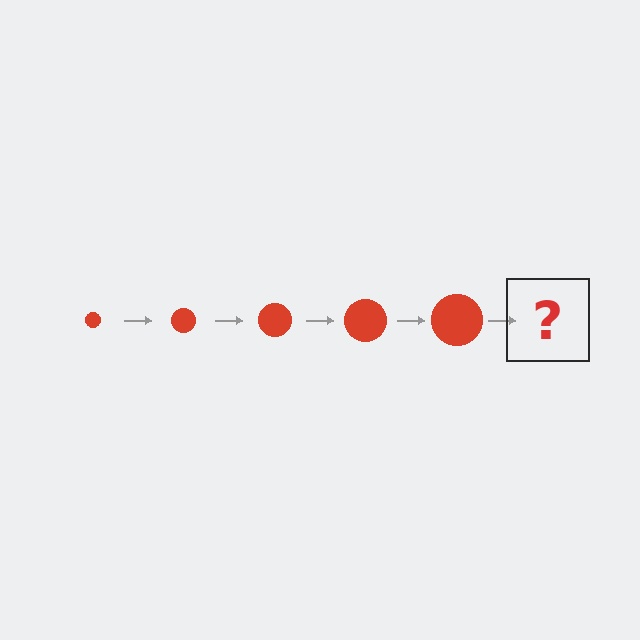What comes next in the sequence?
The next element should be a red circle, larger than the previous one.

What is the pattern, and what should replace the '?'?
The pattern is that the circle gets progressively larger each step. The '?' should be a red circle, larger than the previous one.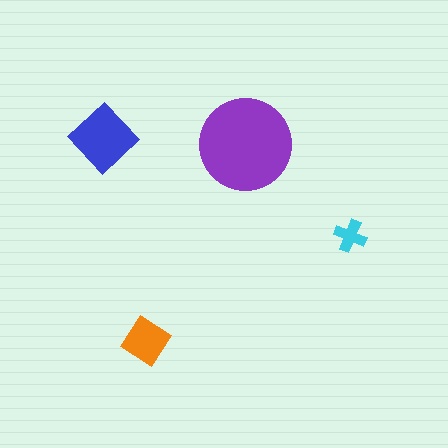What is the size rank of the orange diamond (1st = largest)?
3rd.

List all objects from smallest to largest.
The cyan cross, the orange diamond, the blue diamond, the purple circle.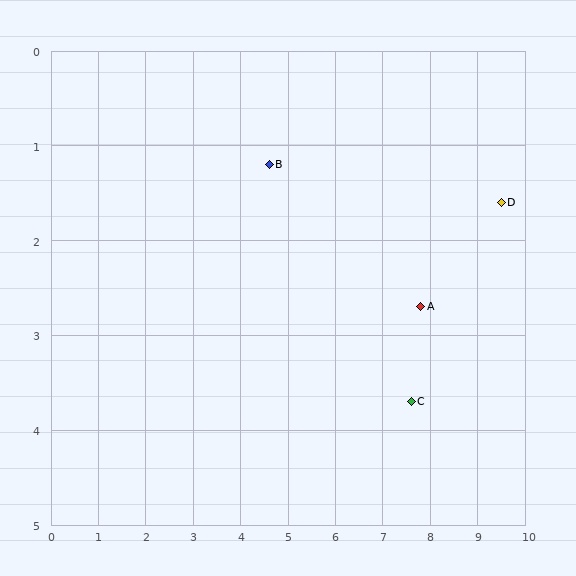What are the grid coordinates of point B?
Point B is at approximately (4.6, 1.2).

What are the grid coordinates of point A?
Point A is at approximately (7.8, 2.7).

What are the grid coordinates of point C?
Point C is at approximately (7.6, 3.7).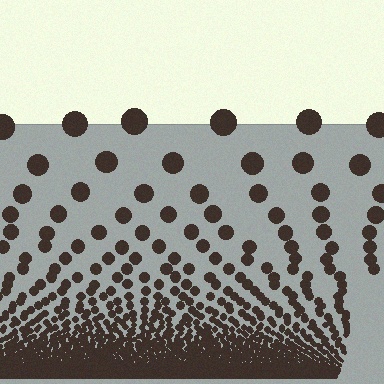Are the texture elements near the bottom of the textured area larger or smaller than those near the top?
Smaller. The gradient is inverted — elements near the bottom are smaller and denser.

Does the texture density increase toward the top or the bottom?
Density increases toward the bottom.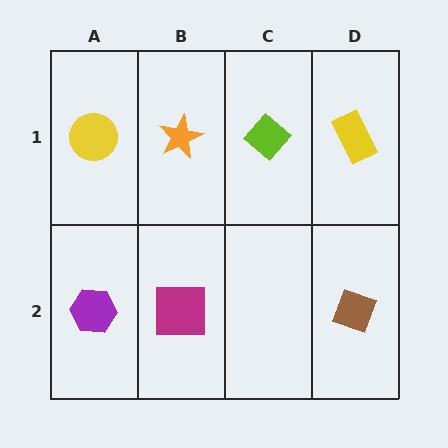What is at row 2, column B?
A magenta square.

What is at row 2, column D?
A brown diamond.